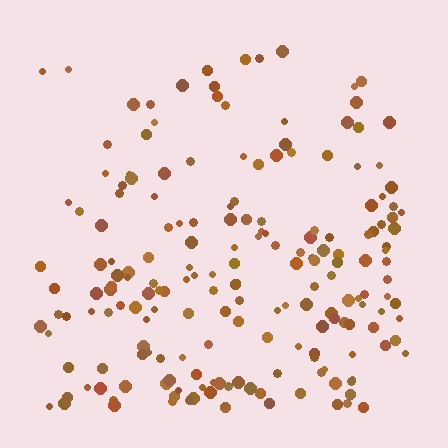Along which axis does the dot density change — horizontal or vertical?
Vertical.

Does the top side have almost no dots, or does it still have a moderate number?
Still a moderate number, just noticeably fewer than the bottom.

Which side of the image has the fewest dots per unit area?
The top.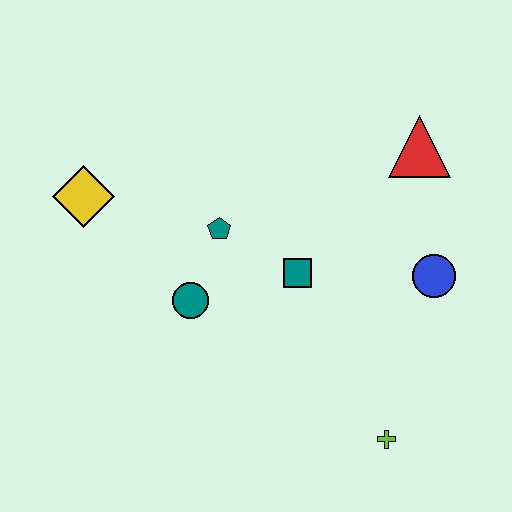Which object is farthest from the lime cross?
The yellow diamond is farthest from the lime cross.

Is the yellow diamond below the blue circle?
No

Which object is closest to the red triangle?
The blue circle is closest to the red triangle.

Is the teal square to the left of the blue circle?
Yes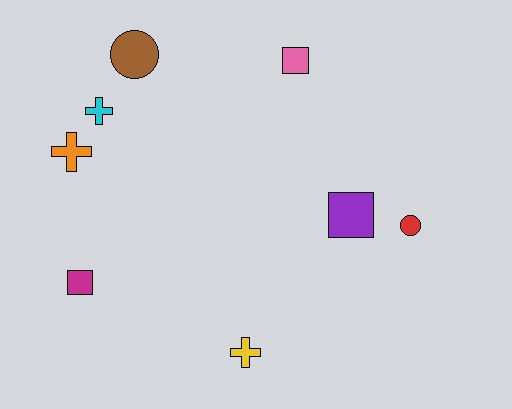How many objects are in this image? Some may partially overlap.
There are 8 objects.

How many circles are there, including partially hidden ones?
There are 2 circles.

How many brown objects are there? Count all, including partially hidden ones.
There is 1 brown object.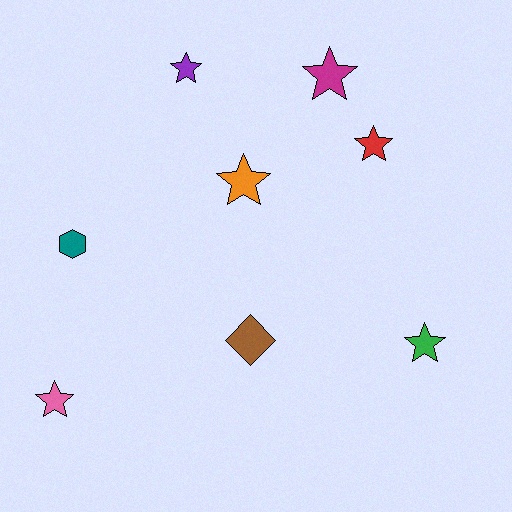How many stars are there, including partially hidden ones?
There are 6 stars.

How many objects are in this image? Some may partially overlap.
There are 8 objects.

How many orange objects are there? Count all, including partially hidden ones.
There is 1 orange object.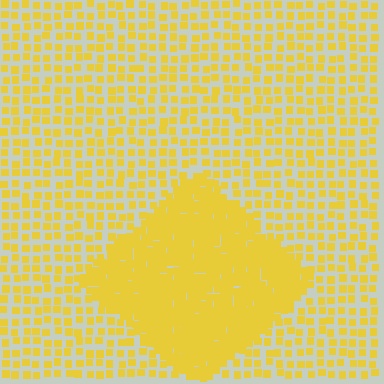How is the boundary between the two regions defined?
The boundary is defined by a change in element density (approximately 2.5x ratio). All elements are the same color, size, and shape.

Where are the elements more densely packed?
The elements are more densely packed inside the diamond boundary.